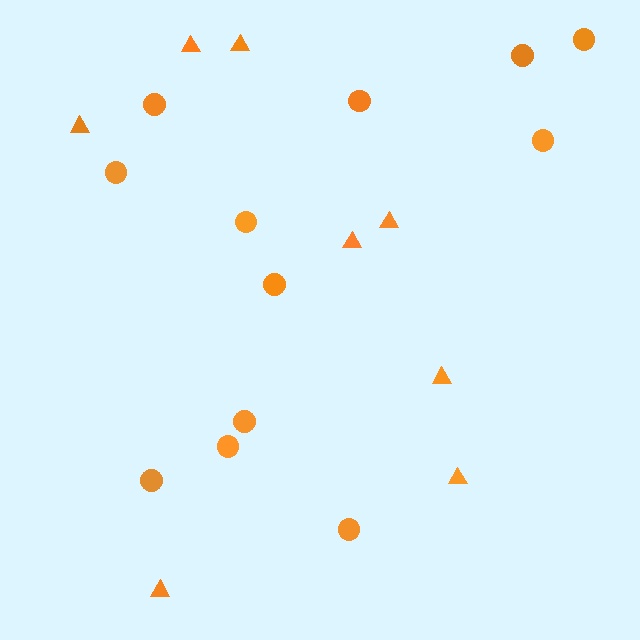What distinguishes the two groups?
There are 2 groups: one group of triangles (8) and one group of circles (12).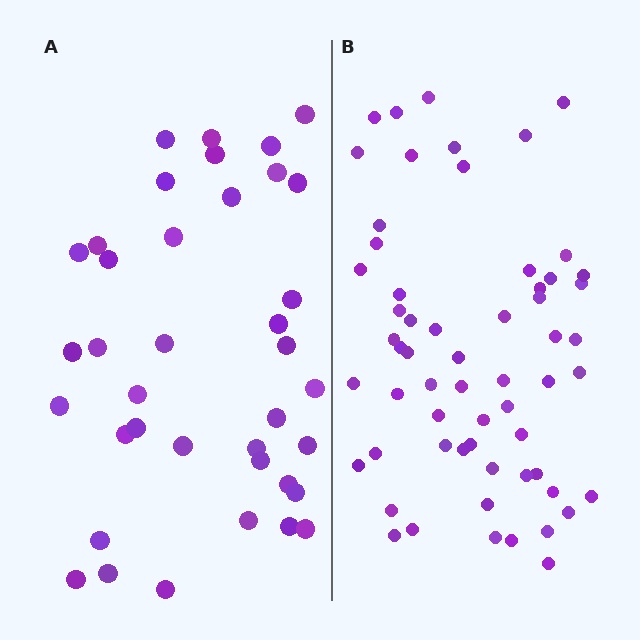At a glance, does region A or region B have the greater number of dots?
Region B (the right region) has more dots.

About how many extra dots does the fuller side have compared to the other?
Region B has approximately 20 more dots than region A.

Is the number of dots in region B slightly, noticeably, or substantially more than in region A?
Region B has substantially more. The ratio is roughly 1.6 to 1.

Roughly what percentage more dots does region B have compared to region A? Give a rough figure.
About 60% more.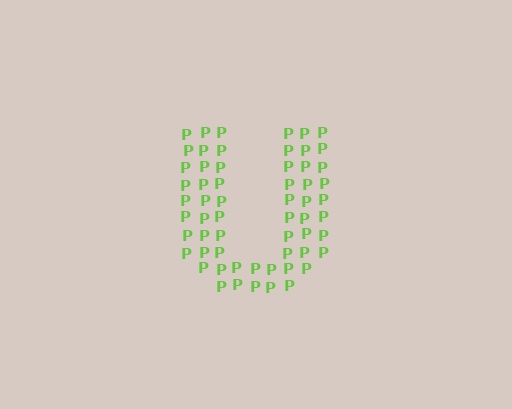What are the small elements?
The small elements are letter P's.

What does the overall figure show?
The overall figure shows the letter U.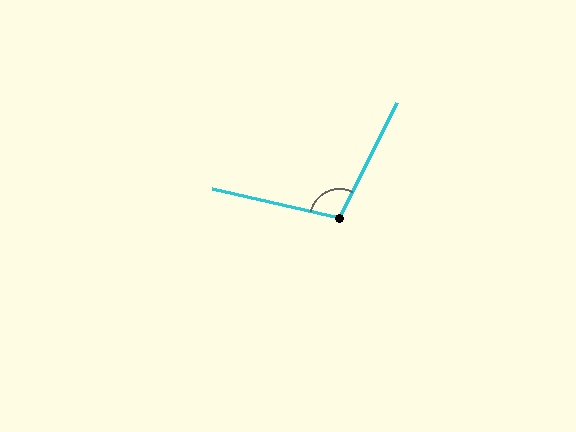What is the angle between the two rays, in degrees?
Approximately 104 degrees.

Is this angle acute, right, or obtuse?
It is obtuse.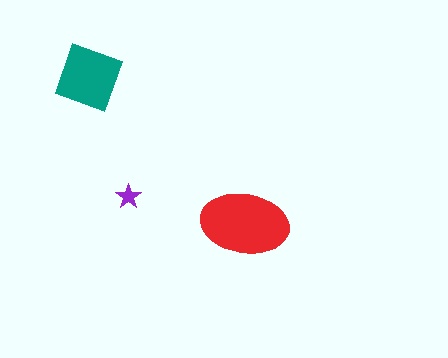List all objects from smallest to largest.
The purple star, the teal diamond, the red ellipse.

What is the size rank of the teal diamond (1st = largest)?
2nd.